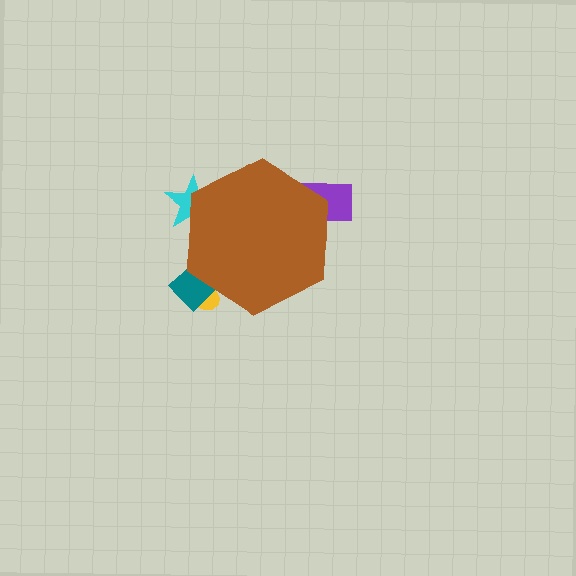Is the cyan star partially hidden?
Yes, the cyan star is partially hidden behind the brown hexagon.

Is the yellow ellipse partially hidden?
Yes, the yellow ellipse is partially hidden behind the brown hexagon.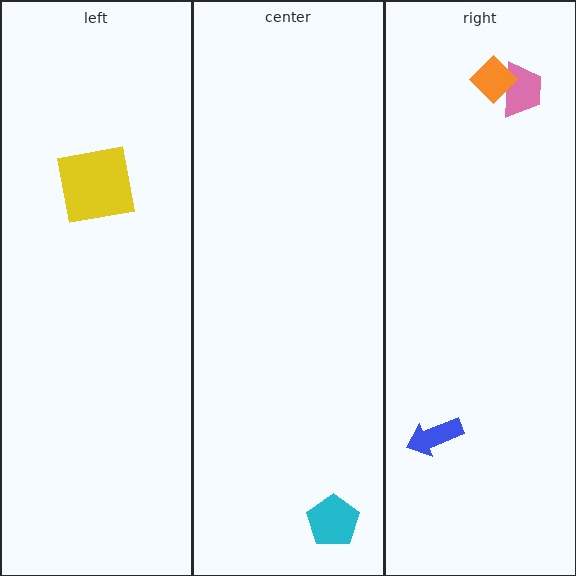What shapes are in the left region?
The yellow square.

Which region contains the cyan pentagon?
The center region.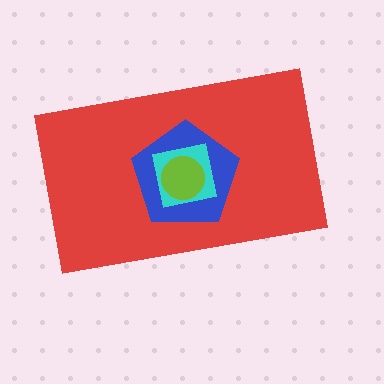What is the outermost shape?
The red rectangle.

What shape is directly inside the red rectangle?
The blue pentagon.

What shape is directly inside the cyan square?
The lime circle.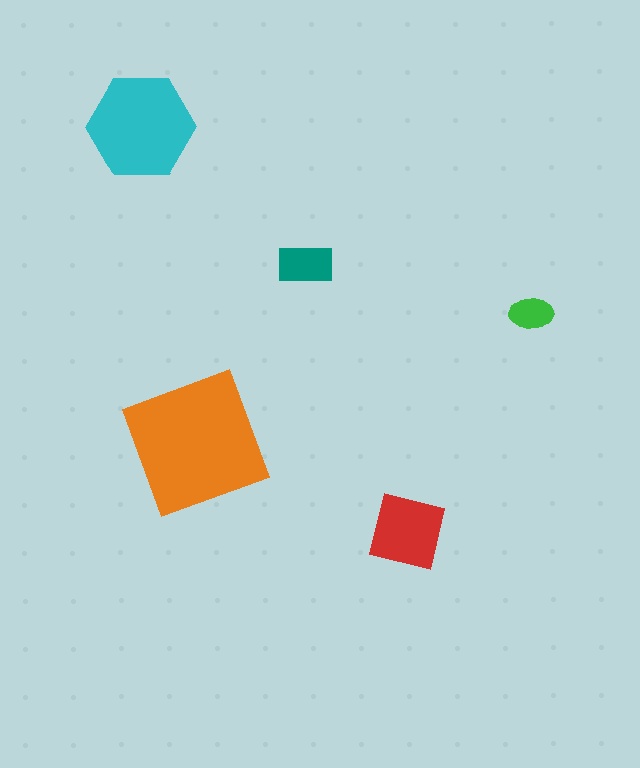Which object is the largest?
The orange square.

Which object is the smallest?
The green ellipse.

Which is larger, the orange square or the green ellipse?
The orange square.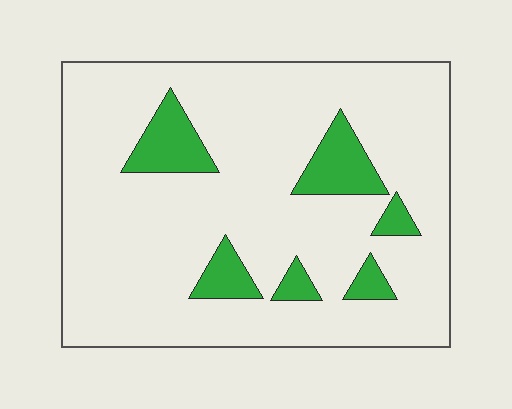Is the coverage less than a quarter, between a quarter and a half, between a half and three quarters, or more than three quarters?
Less than a quarter.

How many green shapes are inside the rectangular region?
6.